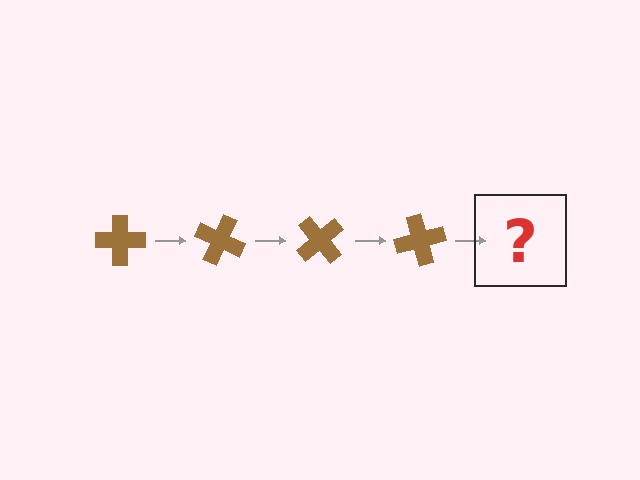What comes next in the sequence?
The next element should be a brown cross rotated 100 degrees.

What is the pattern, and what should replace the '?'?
The pattern is that the cross rotates 25 degrees each step. The '?' should be a brown cross rotated 100 degrees.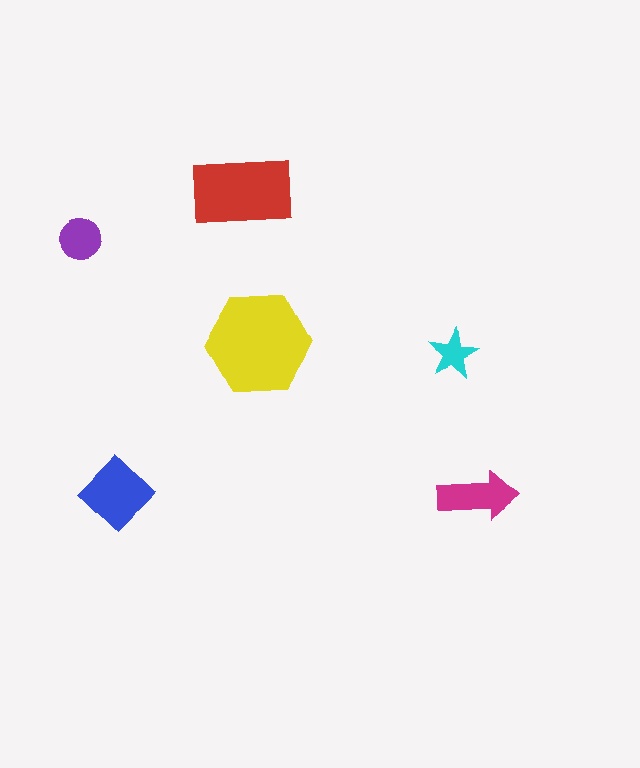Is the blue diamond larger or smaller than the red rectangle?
Smaller.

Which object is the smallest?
The cyan star.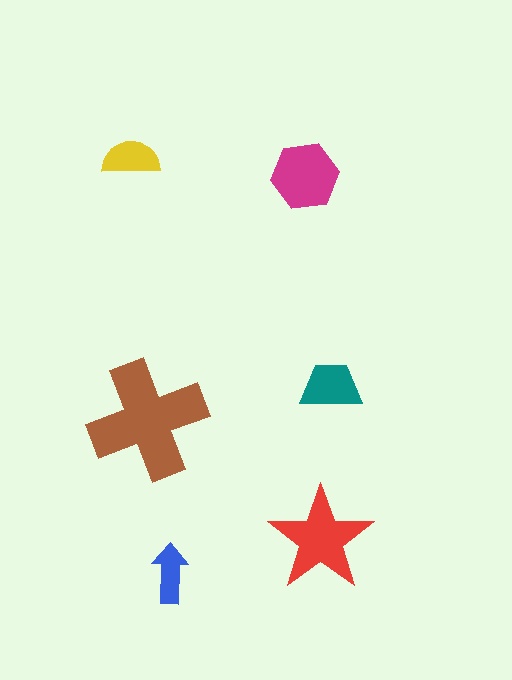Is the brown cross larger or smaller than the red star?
Larger.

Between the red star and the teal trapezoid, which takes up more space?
The red star.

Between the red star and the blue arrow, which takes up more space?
The red star.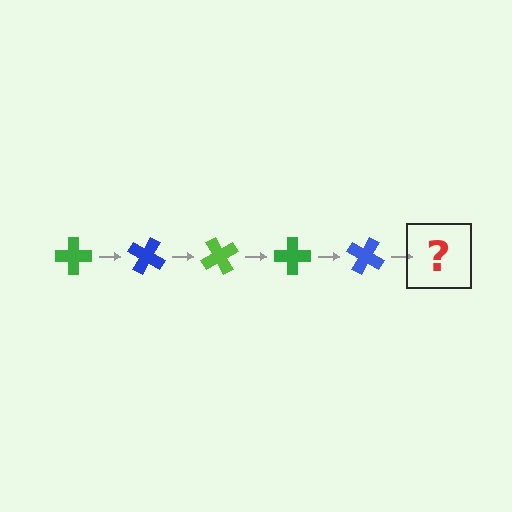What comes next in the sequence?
The next element should be a lime cross, rotated 150 degrees from the start.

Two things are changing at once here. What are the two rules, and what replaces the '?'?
The two rules are that it rotates 30 degrees each step and the color cycles through green, blue, and lime. The '?' should be a lime cross, rotated 150 degrees from the start.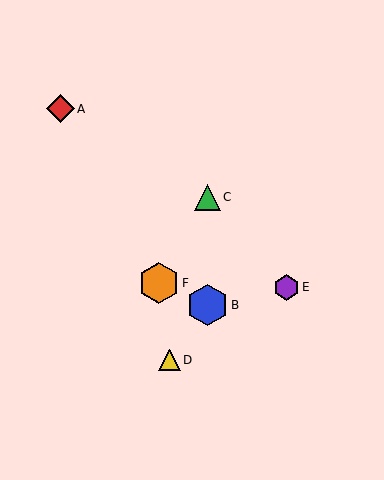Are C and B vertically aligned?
Yes, both are at x≈207.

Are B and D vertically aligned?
No, B is at x≈207 and D is at x≈169.